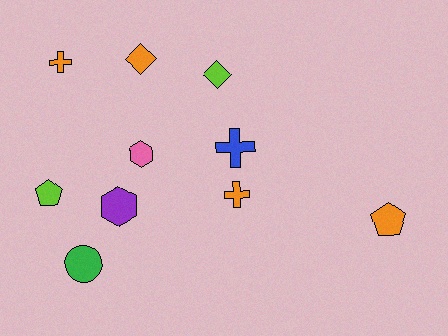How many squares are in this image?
There are no squares.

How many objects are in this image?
There are 10 objects.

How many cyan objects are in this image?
There are no cyan objects.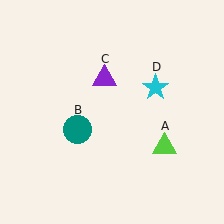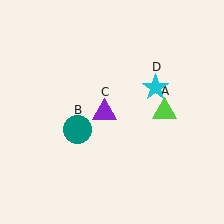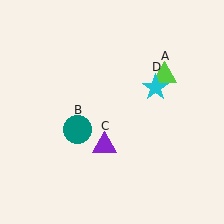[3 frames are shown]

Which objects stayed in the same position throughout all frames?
Teal circle (object B) and cyan star (object D) remained stationary.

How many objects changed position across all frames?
2 objects changed position: lime triangle (object A), purple triangle (object C).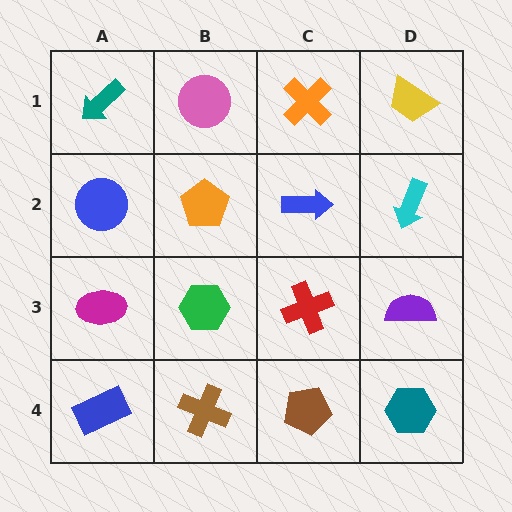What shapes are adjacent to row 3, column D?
A cyan arrow (row 2, column D), a teal hexagon (row 4, column D), a red cross (row 3, column C).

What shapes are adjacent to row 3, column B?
An orange pentagon (row 2, column B), a brown cross (row 4, column B), a magenta ellipse (row 3, column A), a red cross (row 3, column C).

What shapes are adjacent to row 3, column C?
A blue arrow (row 2, column C), a brown pentagon (row 4, column C), a green hexagon (row 3, column B), a purple semicircle (row 3, column D).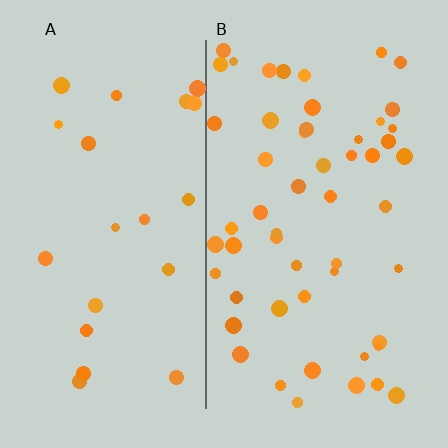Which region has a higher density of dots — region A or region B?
B (the right).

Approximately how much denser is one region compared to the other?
Approximately 2.4× — region B over region A.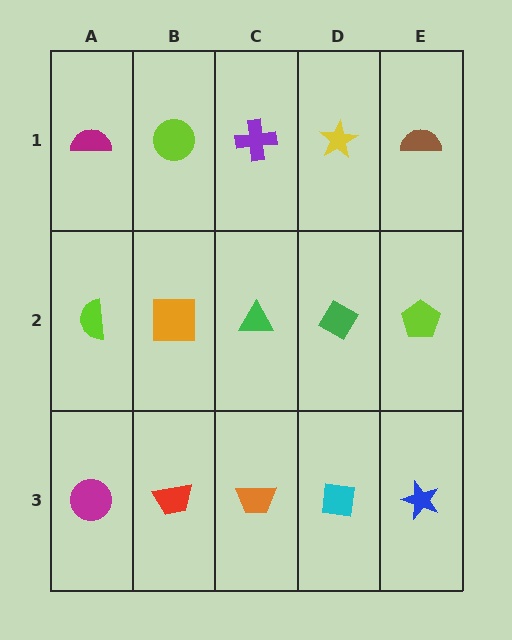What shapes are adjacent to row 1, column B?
An orange square (row 2, column B), a magenta semicircle (row 1, column A), a purple cross (row 1, column C).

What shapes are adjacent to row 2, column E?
A brown semicircle (row 1, column E), a blue star (row 3, column E), a green diamond (row 2, column D).